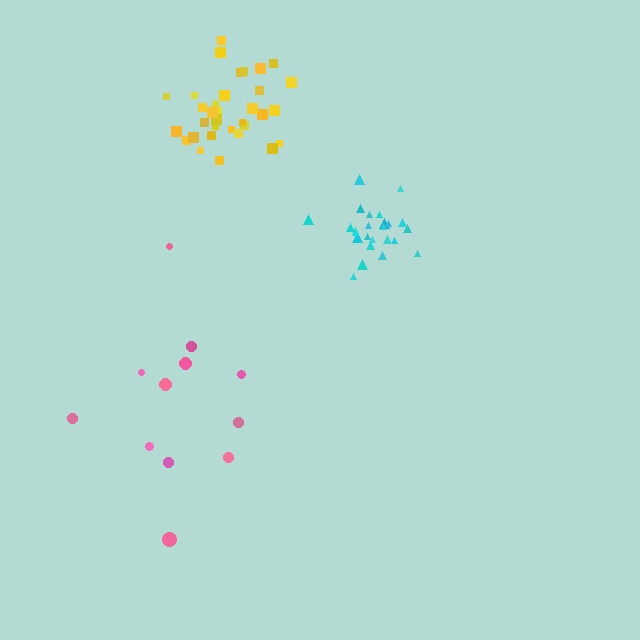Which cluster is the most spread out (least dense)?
Pink.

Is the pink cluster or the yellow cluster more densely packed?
Yellow.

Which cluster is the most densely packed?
Cyan.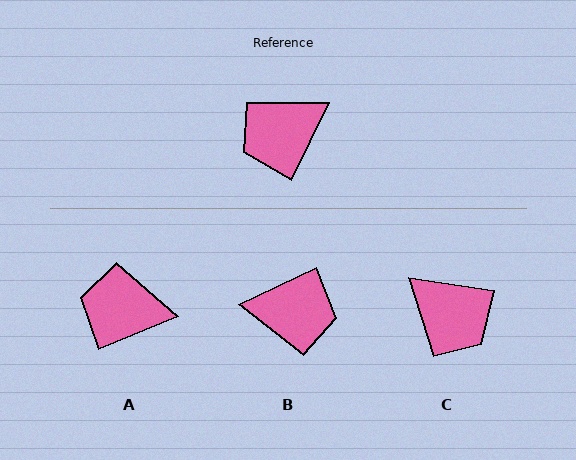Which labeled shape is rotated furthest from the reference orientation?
B, about 141 degrees away.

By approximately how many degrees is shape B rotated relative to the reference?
Approximately 141 degrees counter-clockwise.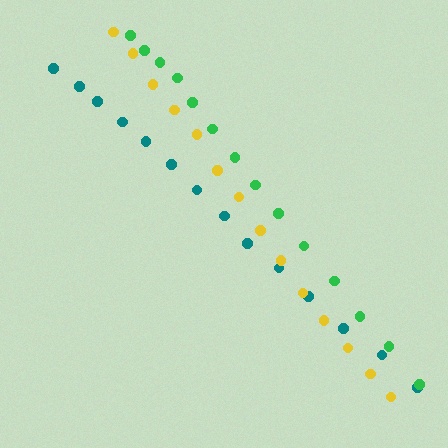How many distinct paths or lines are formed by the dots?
There are 3 distinct paths.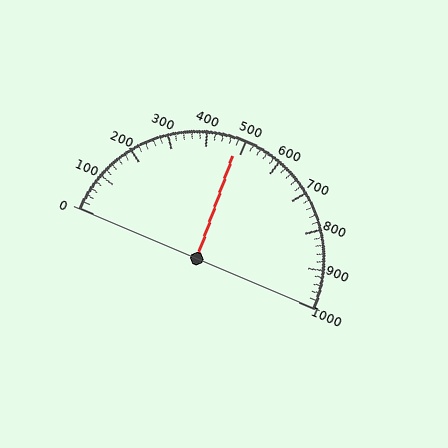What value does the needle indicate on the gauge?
The needle indicates approximately 480.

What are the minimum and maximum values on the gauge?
The gauge ranges from 0 to 1000.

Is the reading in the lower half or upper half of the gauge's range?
The reading is in the lower half of the range (0 to 1000).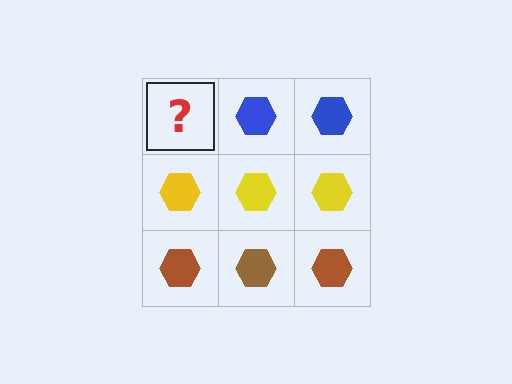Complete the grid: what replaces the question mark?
The question mark should be replaced with a blue hexagon.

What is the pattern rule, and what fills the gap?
The rule is that each row has a consistent color. The gap should be filled with a blue hexagon.